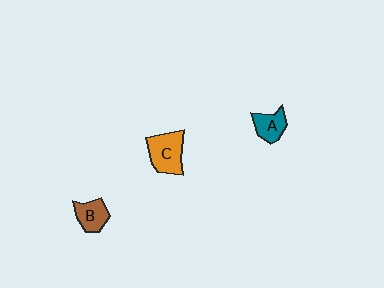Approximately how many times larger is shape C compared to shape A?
Approximately 1.6 times.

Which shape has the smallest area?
Shape A (teal).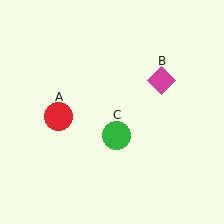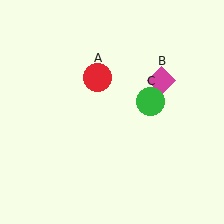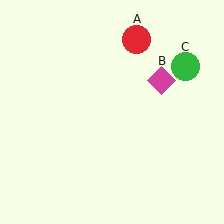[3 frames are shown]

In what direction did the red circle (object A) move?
The red circle (object A) moved up and to the right.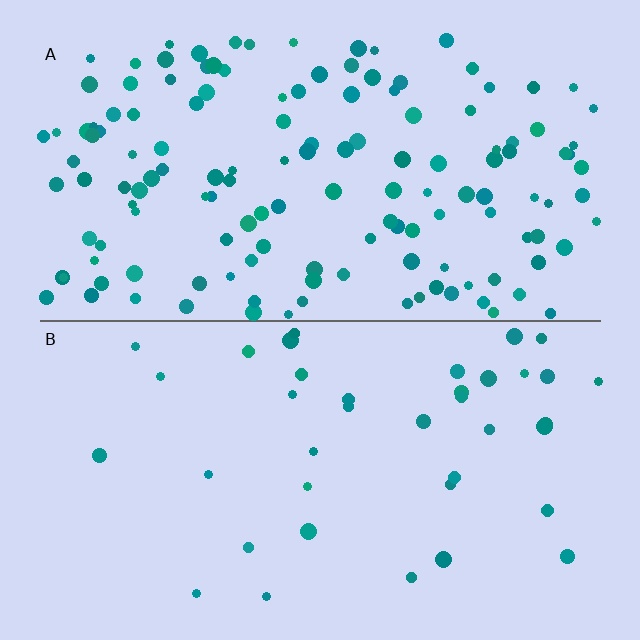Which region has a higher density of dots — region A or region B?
A (the top).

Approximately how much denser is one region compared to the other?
Approximately 3.7× — region A over region B.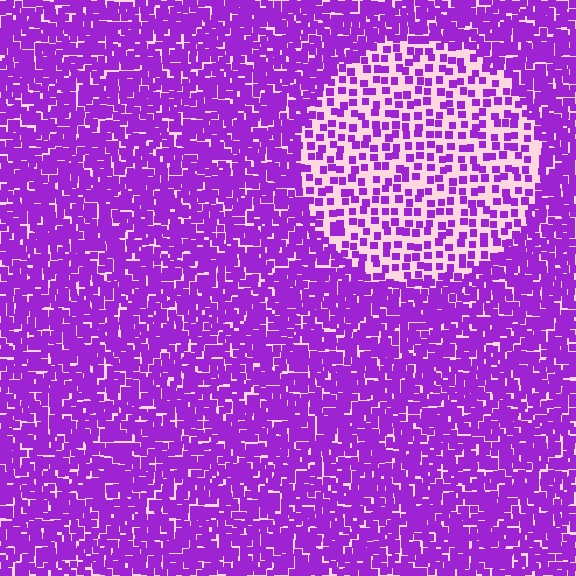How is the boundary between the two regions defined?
The boundary is defined by a change in element density (approximately 2.4x ratio). All elements are the same color, size, and shape.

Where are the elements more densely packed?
The elements are more densely packed outside the circle boundary.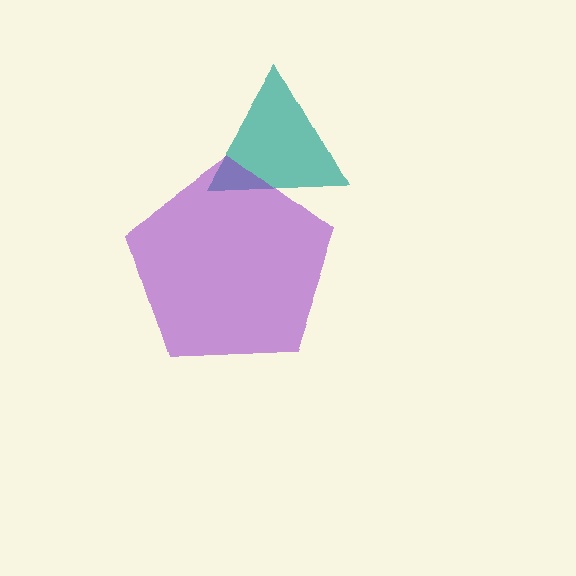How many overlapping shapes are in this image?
There are 2 overlapping shapes in the image.